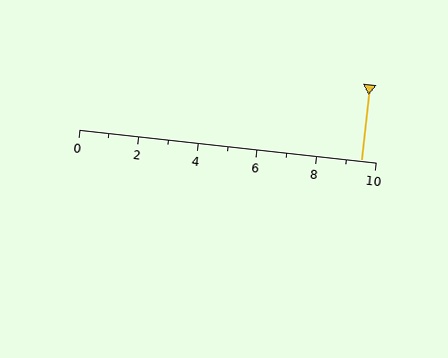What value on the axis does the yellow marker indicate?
The marker indicates approximately 9.5.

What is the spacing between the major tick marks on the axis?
The major ticks are spaced 2 apart.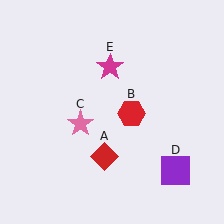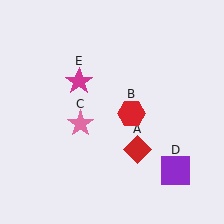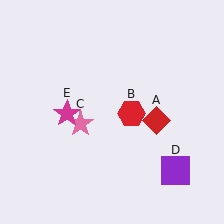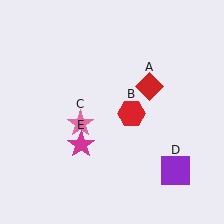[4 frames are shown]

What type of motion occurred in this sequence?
The red diamond (object A), magenta star (object E) rotated counterclockwise around the center of the scene.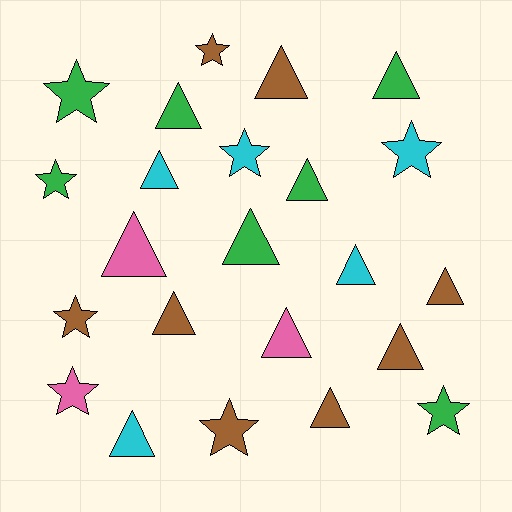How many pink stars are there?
There is 1 pink star.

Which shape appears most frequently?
Triangle, with 14 objects.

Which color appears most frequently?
Brown, with 8 objects.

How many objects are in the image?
There are 23 objects.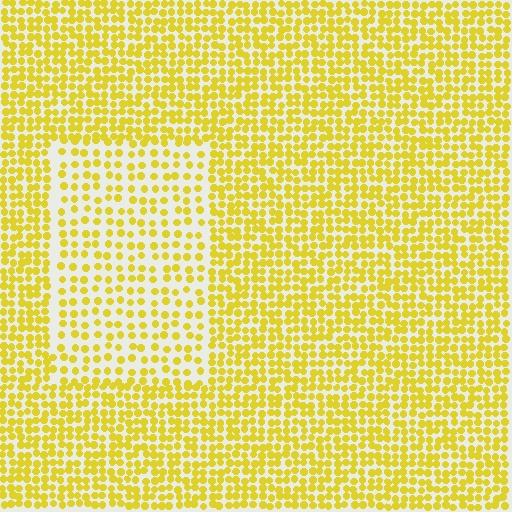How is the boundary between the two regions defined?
The boundary is defined by a change in element density (approximately 1.9x ratio). All elements are the same color, size, and shape.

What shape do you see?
I see a rectangle.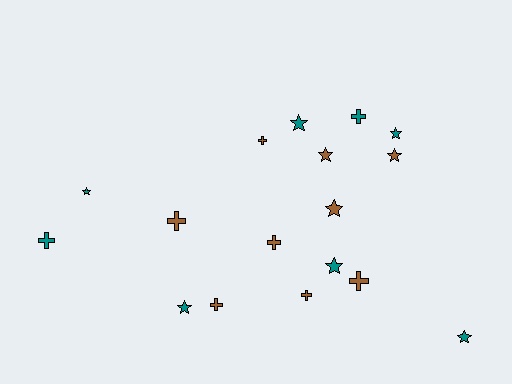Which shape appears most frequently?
Star, with 9 objects.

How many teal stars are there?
There are 6 teal stars.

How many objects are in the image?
There are 17 objects.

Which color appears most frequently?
Brown, with 9 objects.